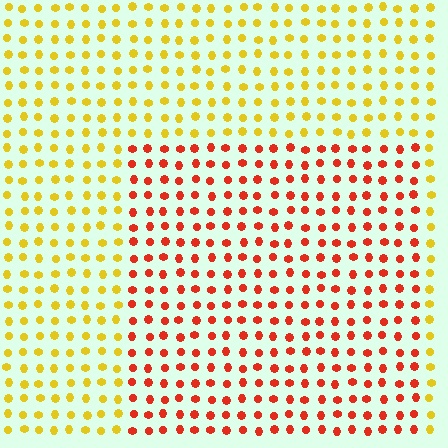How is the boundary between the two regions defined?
The boundary is defined purely by a slight shift in hue (about 47 degrees). Spacing, size, and orientation are identical on both sides.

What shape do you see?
I see a rectangle.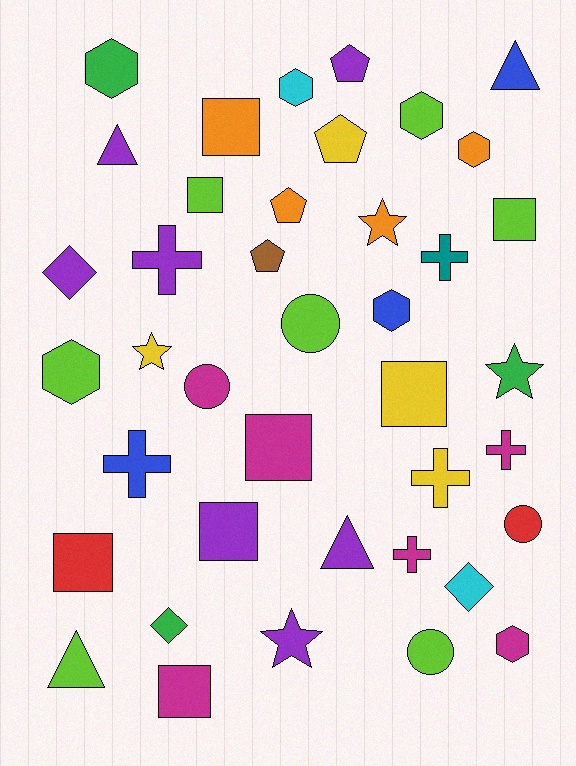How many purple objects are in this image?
There are 7 purple objects.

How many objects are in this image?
There are 40 objects.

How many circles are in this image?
There are 4 circles.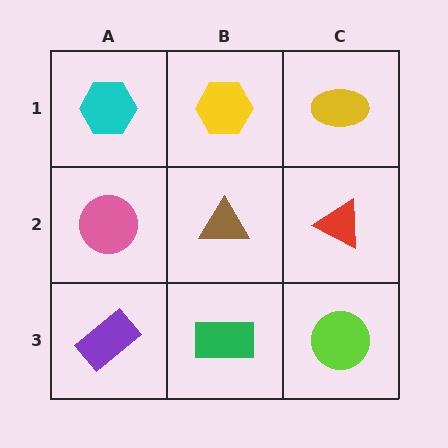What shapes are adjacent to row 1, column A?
A pink circle (row 2, column A), a yellow hexagon (row 1, column B).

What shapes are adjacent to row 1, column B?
A brown triangle (row 2, column B), a cyan hexagon (row 1, column A), a yellow ellipse (row 1, column C).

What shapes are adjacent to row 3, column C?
A red triangle (row 2, column C), a green rectangle (row 3, column B).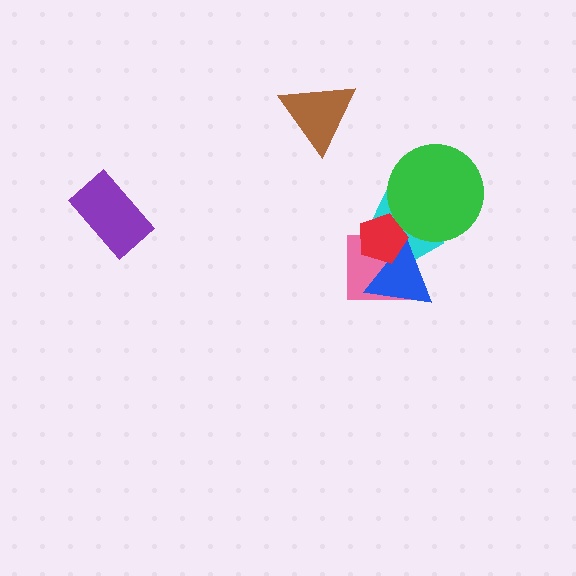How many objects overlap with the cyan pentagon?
4 objects overlap with the cyan pentagon.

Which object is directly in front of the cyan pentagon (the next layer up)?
The blue triangle is directly in front of the cyan pentagon.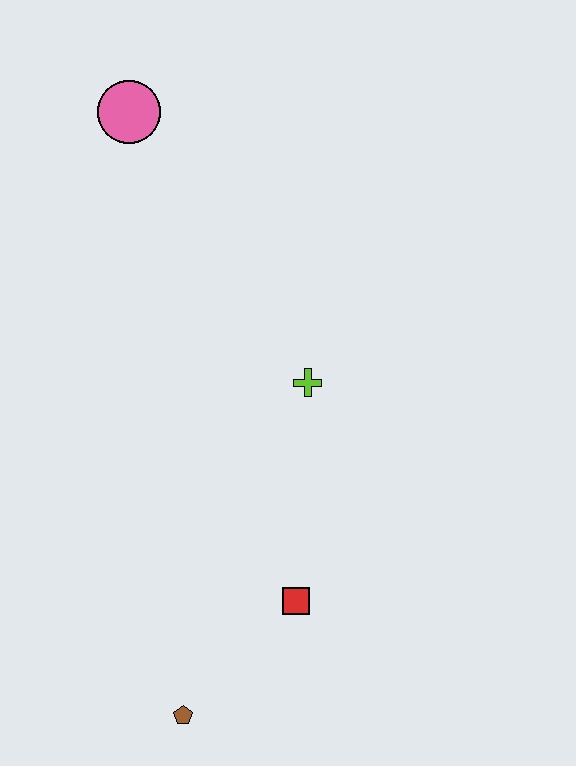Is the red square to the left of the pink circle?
No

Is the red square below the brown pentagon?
No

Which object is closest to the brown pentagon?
The red square is closest to the brown pentagon.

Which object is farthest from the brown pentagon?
The pink circle is farthest from the brown pentagon.